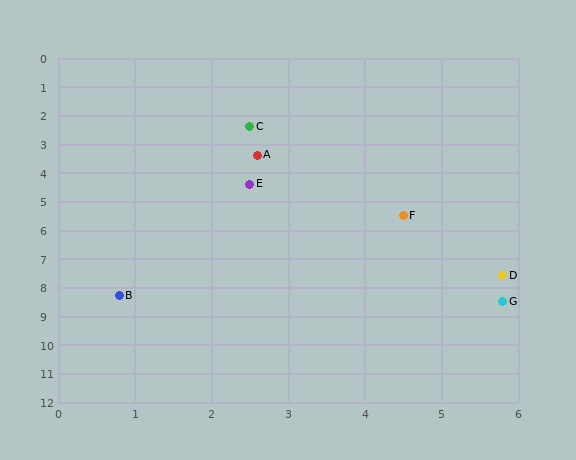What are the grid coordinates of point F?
Point F is at approximately (4.5, 5.5).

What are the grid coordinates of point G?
Point G is at approximately (5.8, 8.5).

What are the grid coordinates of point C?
Point C is at approximately (2.5, 2.4).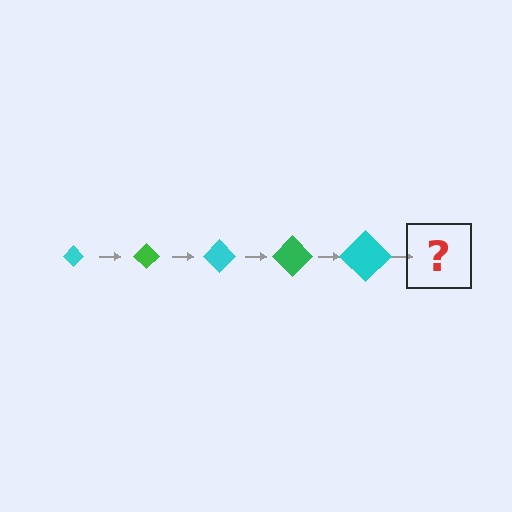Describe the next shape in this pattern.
It should be a green diamond, larger than the previous one.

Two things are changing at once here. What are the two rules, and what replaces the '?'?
The two rules are that the diamond grows larger each step and the color cycles through cyan and green. The '?' should be a green diamond, larger than the previous one.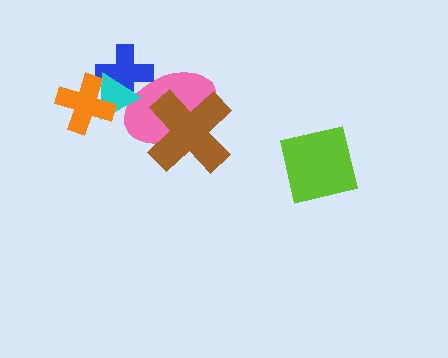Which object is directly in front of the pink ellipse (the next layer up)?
The cyan triangle is directly in front of the pink ellipse.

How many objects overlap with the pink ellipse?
3 objects overlap with the pink ellipse.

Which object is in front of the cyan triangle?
The orange cross is in front of the cyan triangle.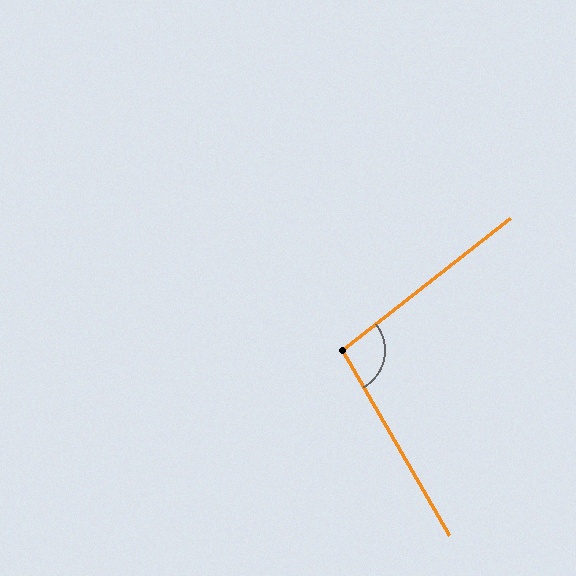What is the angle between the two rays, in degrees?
Approximately 98 degrees.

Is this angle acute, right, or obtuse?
It is obtuse.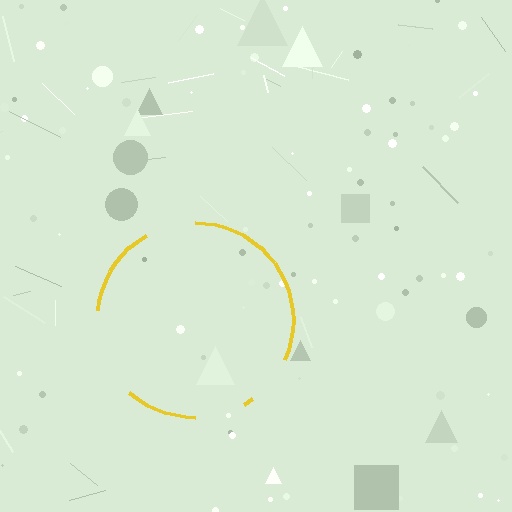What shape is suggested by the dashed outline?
The dashed outline suggests a circle.